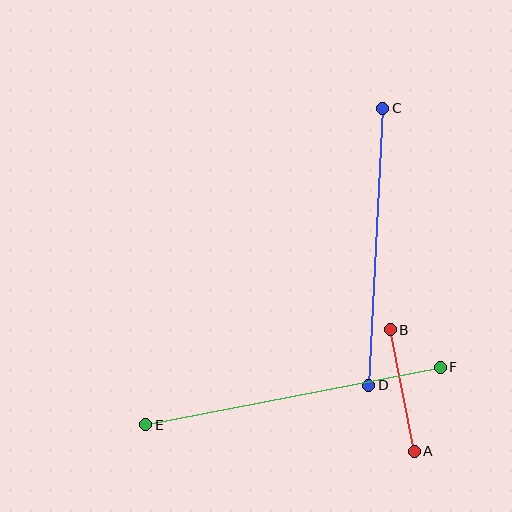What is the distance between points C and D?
The distance is approximately 277 pixels.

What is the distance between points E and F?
The distance is approximately 300 pixels.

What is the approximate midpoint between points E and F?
The midpoint is at approximately (293, 396) pixels.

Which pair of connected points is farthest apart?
Points E and F are farthest apart.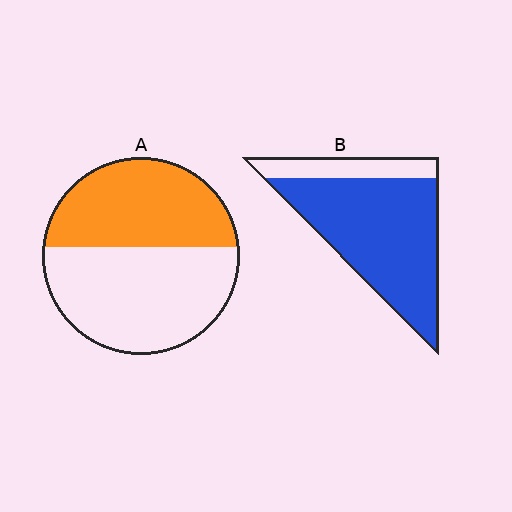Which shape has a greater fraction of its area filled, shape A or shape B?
Shape B.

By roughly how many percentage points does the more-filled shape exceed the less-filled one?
By roughly 35 percentage points (B over A).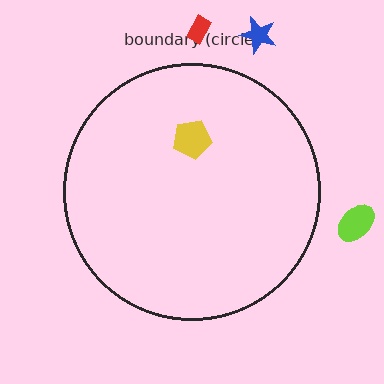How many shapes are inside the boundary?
1 inside, 3 outside.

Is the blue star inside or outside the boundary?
Outside.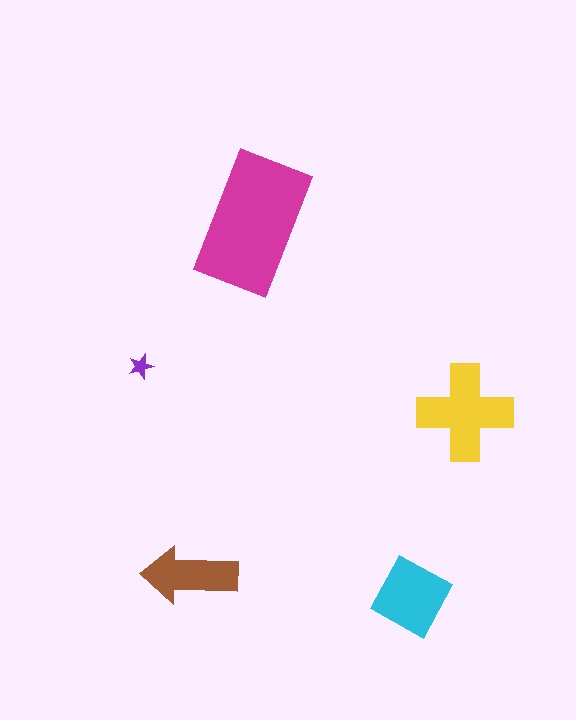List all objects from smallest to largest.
The purple star, the brown arrow, the cyan square, the yellow cross, the magenta rectangle.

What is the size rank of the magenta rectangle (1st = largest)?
1st.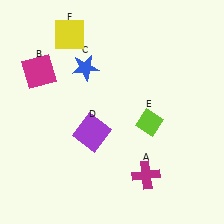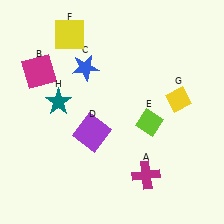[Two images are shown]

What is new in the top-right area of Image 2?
A yellow diamond (G) was added in the top-right area of Image 2.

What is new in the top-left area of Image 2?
A teal star (H) was added in the top-left area of Image 2.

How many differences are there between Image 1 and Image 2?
There are 2 differences between the two images.